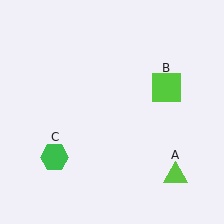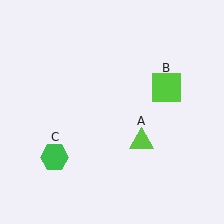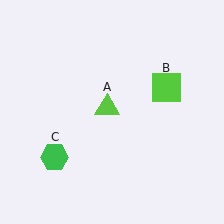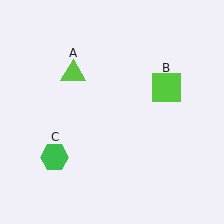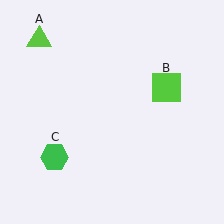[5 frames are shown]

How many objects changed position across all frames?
1 object changed position: lime triangle (object A).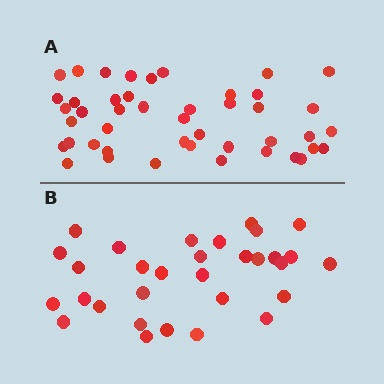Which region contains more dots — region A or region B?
Region A (the top region) has more dots.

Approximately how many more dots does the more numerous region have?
Region A has approximately 15 more dots than region B.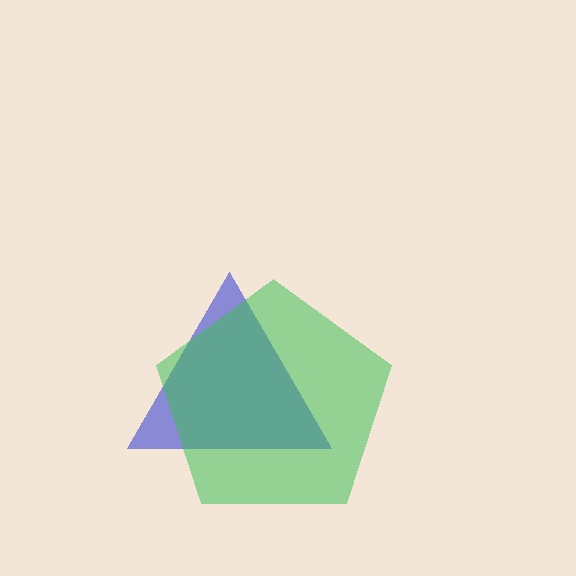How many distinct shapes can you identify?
There are 2 distinct shapes: a blue triangle, a green pentagon.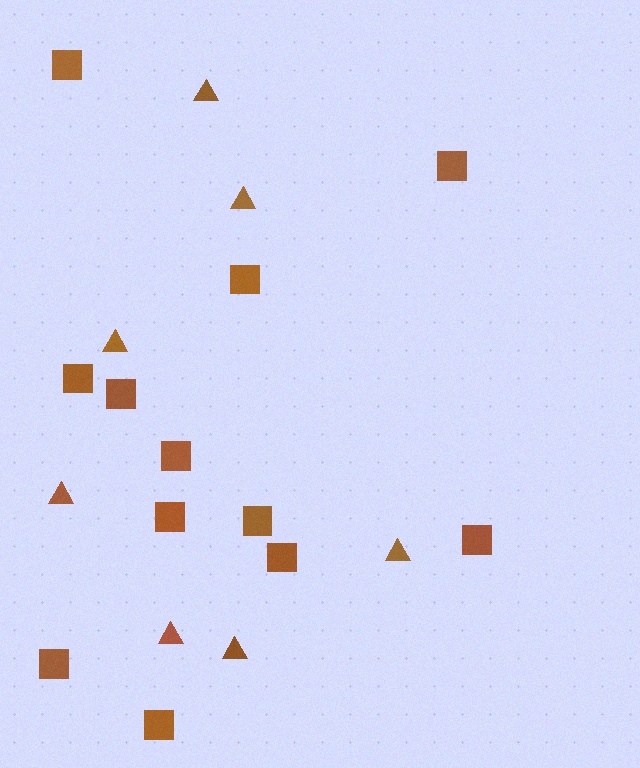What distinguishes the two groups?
There are 2 groups: one group of triangles (7) and one group of squares (12).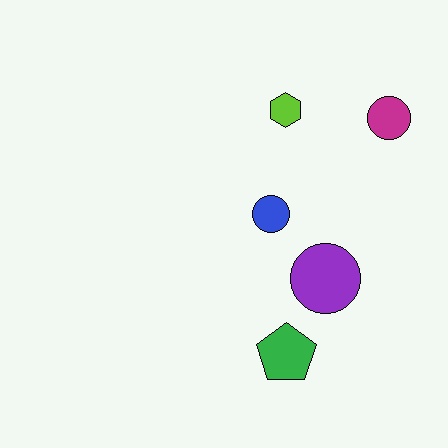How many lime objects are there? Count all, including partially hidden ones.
There is 1 lime object.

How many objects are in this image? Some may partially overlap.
There are 5 objects.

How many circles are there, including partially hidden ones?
There are 3 circles.